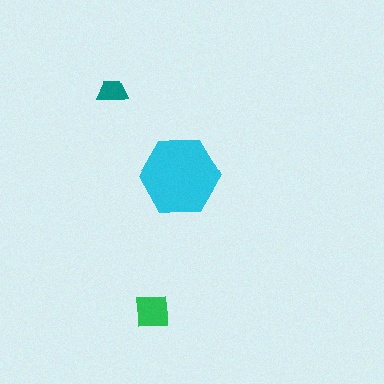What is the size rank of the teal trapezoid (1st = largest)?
3rd.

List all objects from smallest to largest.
The teal trapezoid, the green square, the cyan hexagon.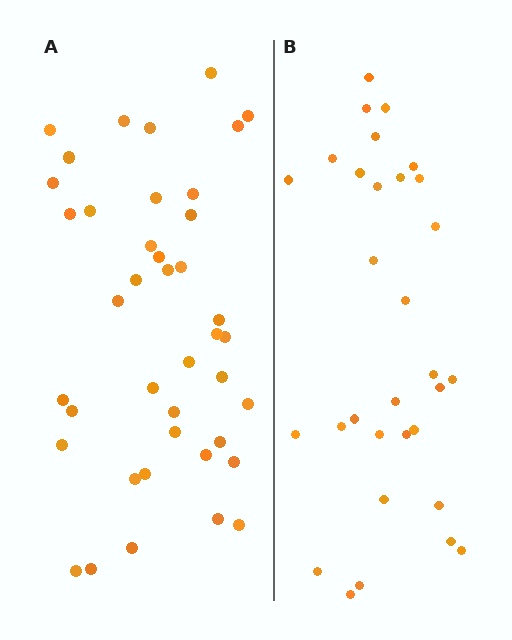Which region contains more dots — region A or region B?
Region A (the left region) has more dots.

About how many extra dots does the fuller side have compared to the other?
Region A has roughly 10 or so more dots than region B.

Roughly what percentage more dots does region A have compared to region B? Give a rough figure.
About 30% more.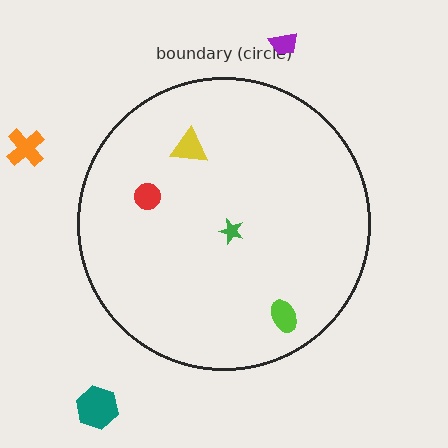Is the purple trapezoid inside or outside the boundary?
Outside.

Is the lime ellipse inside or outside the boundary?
Inside.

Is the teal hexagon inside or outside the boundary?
Outside.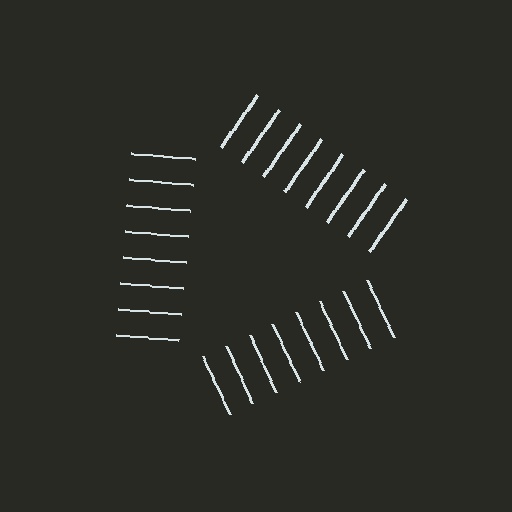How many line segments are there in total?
24 — 8 along each of the 3 edges.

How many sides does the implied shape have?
3 sides — the line-ends trace a triangle.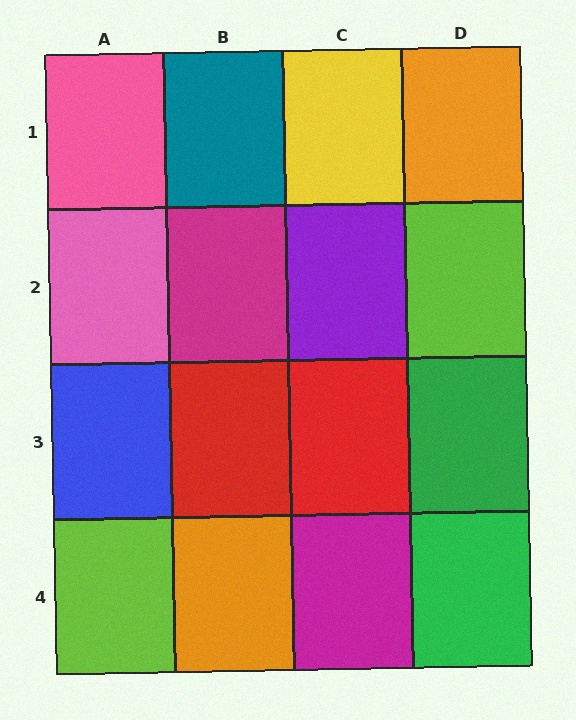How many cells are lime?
2 cells are lime.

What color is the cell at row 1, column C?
Yellow.